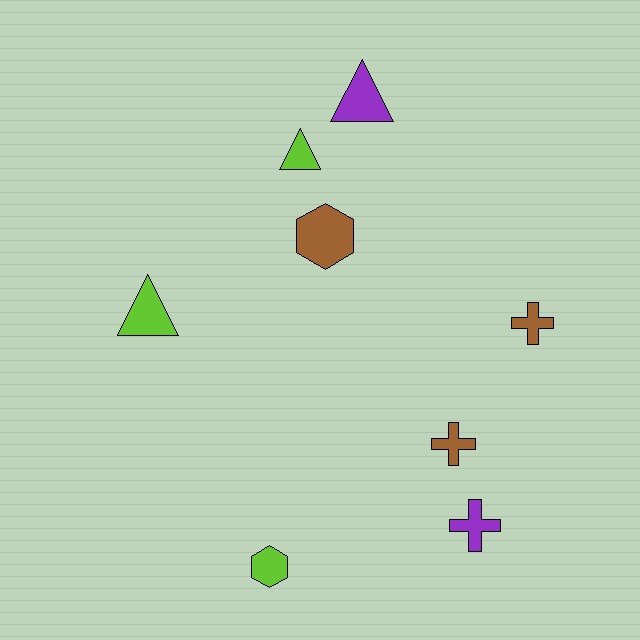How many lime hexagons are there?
There is 1 lime hexagon.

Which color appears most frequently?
Lime, with 3 objects.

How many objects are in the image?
There are 8 objects.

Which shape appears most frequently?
Cross, with 3 objects.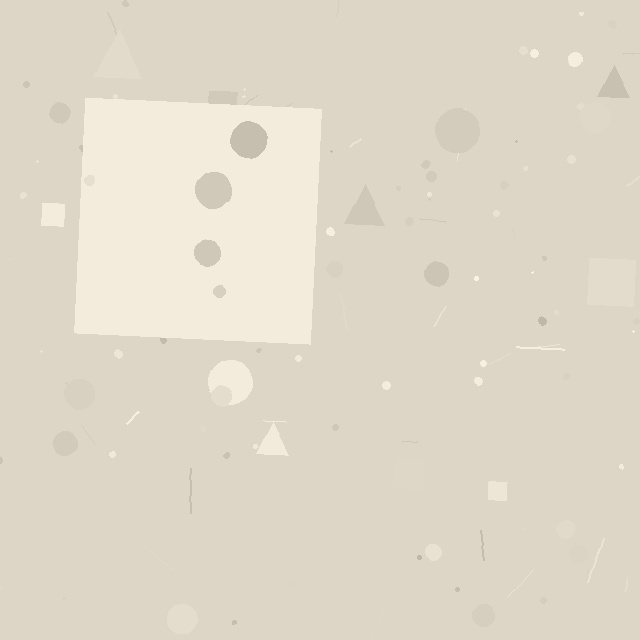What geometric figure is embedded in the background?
A square is embedded in the background.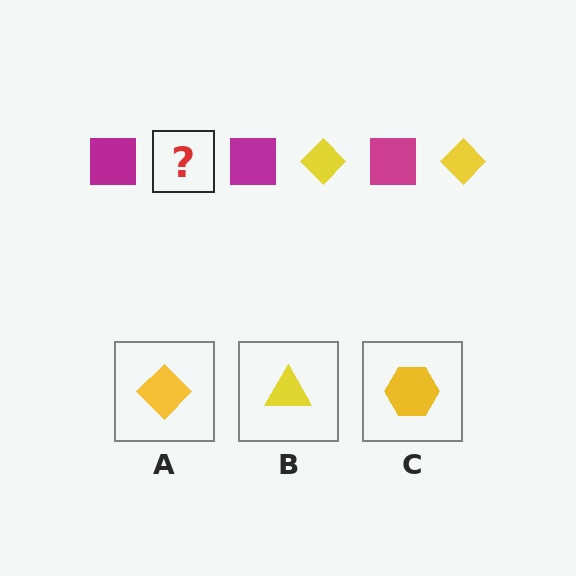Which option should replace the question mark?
Option A.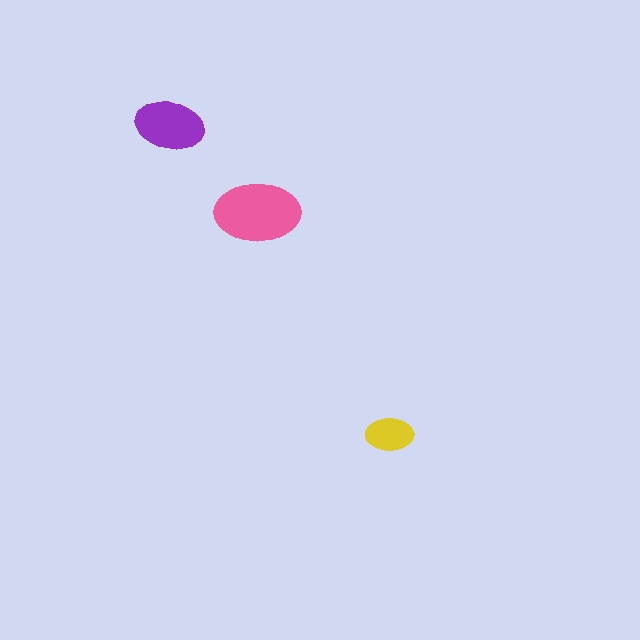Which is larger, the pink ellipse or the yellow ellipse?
The pink one.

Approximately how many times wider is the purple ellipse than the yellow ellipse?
About 1.5 times wider.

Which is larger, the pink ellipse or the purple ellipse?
The pink one.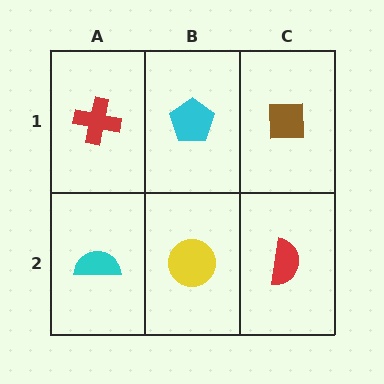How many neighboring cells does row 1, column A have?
2.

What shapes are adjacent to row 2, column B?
A cyan pentagon (row 1, column B), a cyan semicircle (row 2, column A), a red semicircle (row 2, column C).